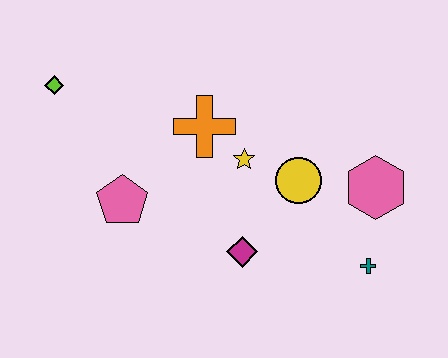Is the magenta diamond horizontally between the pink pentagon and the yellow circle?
Yes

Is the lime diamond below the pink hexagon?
No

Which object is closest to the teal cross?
The pink hexagon is closest to the teal cross.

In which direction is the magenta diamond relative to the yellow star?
The magenta diamond is below the yellow star.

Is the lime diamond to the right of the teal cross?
No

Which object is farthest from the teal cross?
The lime diamond is farthest from the teal cross.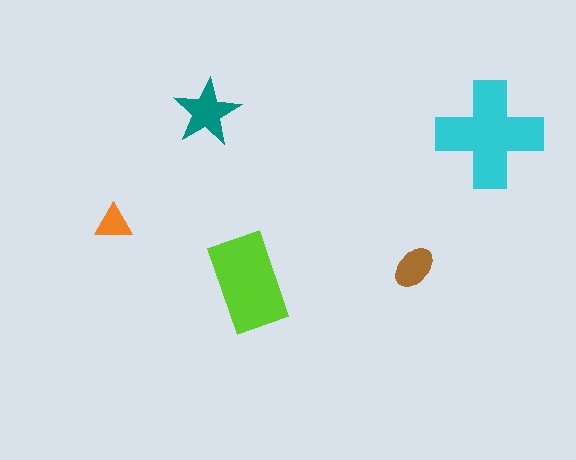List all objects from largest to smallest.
The cyan cross, the lime rectangle, the teal star, the brown ellipse, the orange triangle.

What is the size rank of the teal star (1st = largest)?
3rd.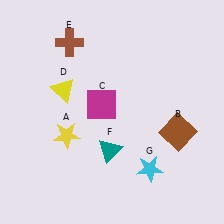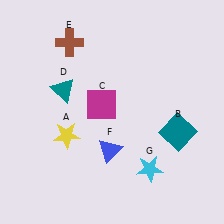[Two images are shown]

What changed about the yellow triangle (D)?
In Image 1, D is yellow. In Image 2, it changed to teal.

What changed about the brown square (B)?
In Image 1, B is brown. In Image 2, it changed to teal.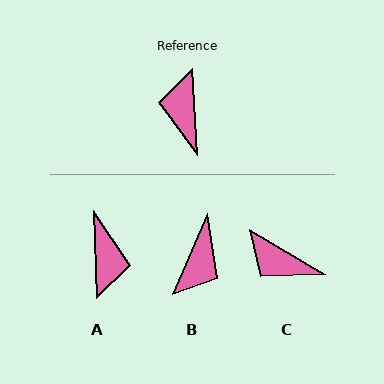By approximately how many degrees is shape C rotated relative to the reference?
Approximately 56 degrees counter-clockwise.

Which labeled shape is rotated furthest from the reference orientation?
A, about 179 degrees away.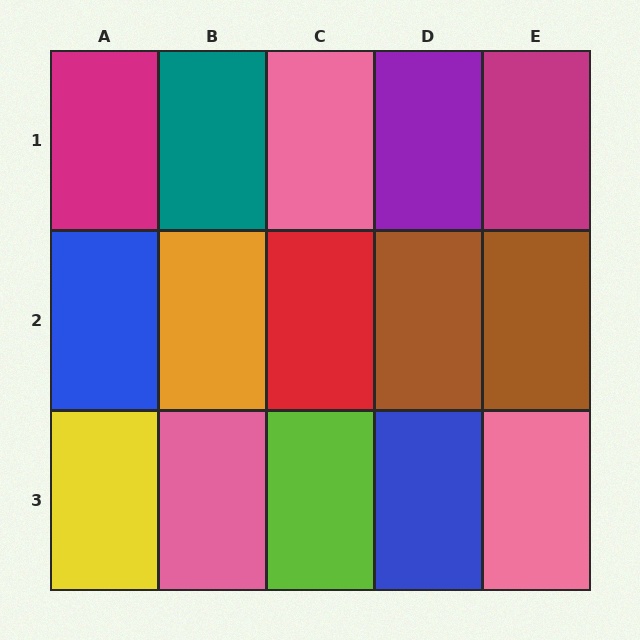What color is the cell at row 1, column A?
Magenta.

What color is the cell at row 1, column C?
Pink.